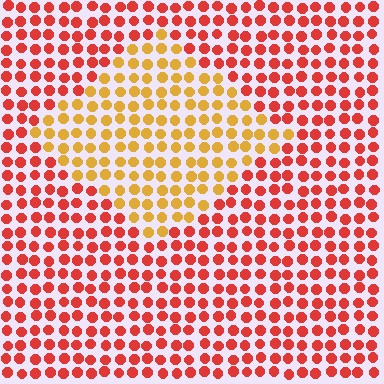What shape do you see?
I see a diamond.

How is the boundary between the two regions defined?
The boundary is defined purely by a slight shift in hue (about 41 degrees). Spacing, size, and orientation are identical on both sides.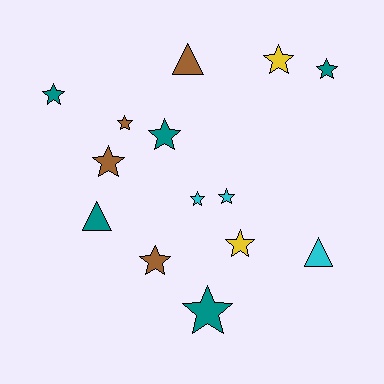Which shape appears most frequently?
Star, with 11 objects.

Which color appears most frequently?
Teal, with 5 objects.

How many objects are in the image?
There are 14 objects.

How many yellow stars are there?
There are 2 yellow stars.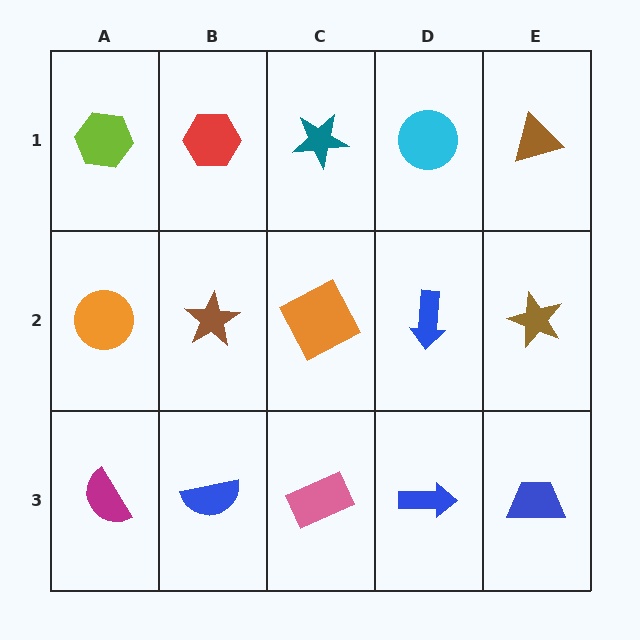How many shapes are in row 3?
5 shapes.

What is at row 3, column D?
A blue arrow.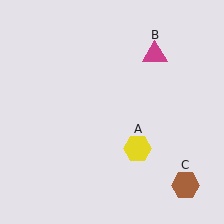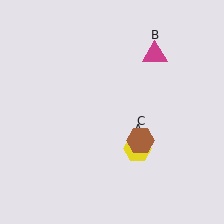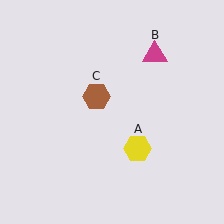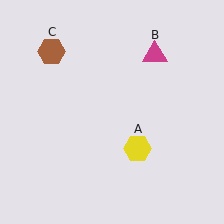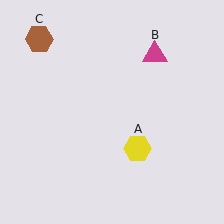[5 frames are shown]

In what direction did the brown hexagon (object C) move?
The brown hexagon (object C) moved up and to the left.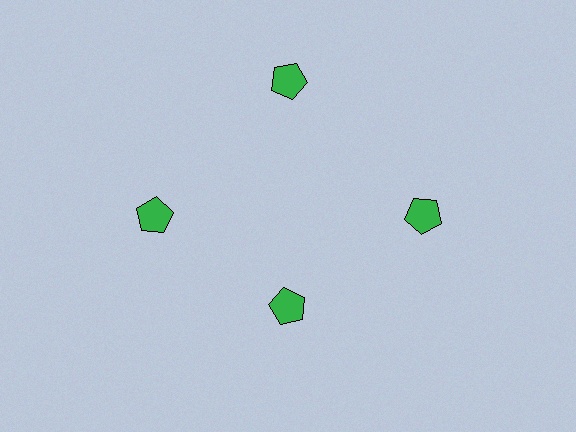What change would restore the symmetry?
The symmetry would be restored by moving it outward, back onto the ring so that all 4 pentagons sit at equal angles and equal distance from the center.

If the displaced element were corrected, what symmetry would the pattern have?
It would have 4-fold rotational symmetry — the pattern would map onto itself every 90 degrees.